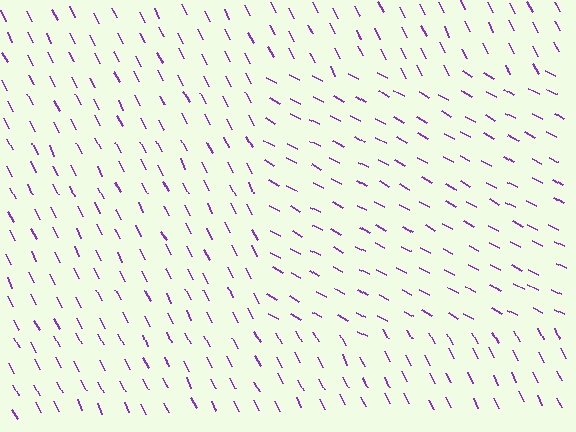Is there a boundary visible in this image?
Yes, there is a texture boundary formed by a change in line orientation.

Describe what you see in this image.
The image is filled with small purple line segments. A rectangle region in the image has lines oriented differently from the surrounding lines, creating a visible texture boundary.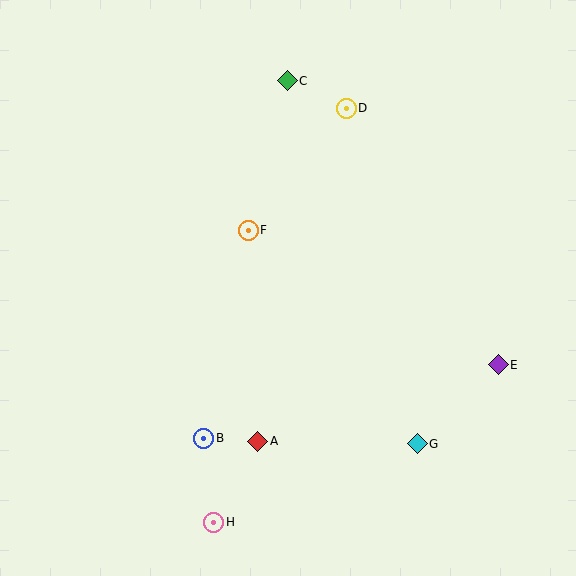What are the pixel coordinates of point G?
Point G is at (418, 444).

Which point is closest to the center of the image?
Point F at (248, 230) is closest to the center.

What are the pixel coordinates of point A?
Point A is at (258, 441).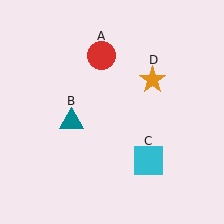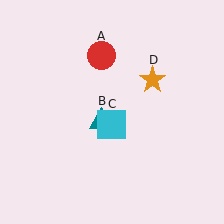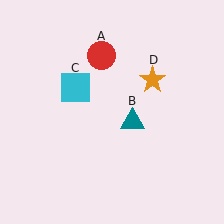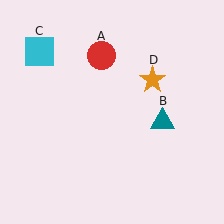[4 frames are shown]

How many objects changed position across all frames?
2 objects changed position: teal triangle (object B), cyan square (object C).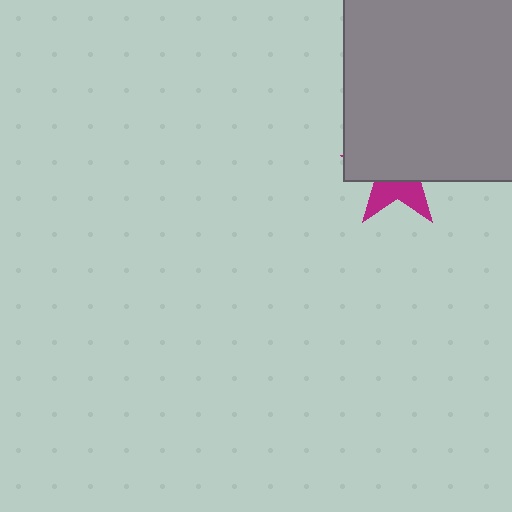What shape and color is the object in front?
The object in front is a gray rectangle.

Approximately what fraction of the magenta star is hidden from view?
Roughly 63% of the magenta star is hidden behind the gray rectangle.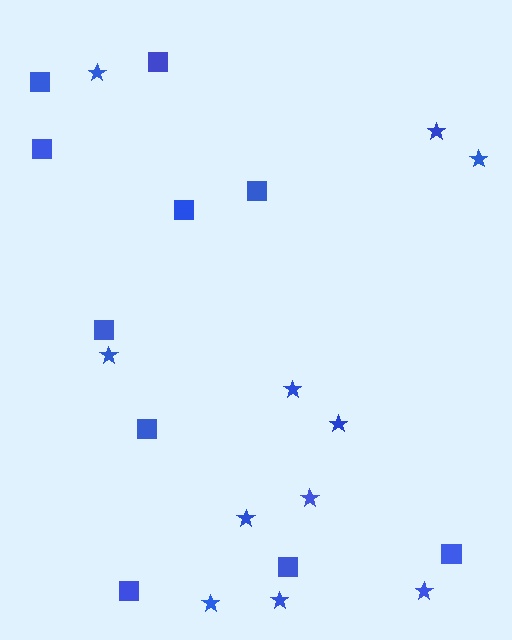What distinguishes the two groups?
There are 2 groups: one group of squares (10) and one group of stars (11).